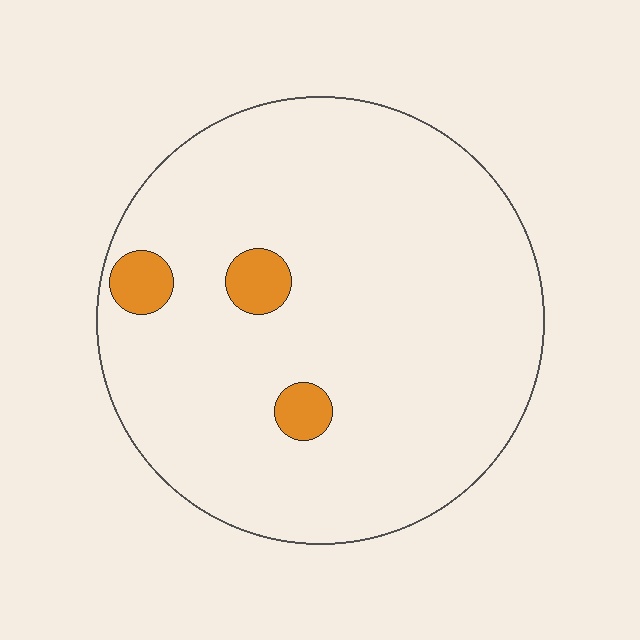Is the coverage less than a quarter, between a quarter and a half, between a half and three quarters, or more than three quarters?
Less than a quarter.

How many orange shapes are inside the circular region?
3.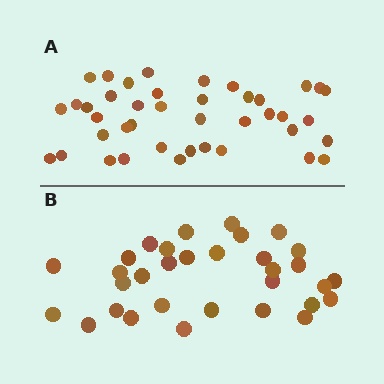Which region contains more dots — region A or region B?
Region A (the top region) has more dots.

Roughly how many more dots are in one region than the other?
Region A has roughly 8 or so more dots than region B.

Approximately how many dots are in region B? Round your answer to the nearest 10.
About 30 dots. (The exact count is 32, which rounds to 30.)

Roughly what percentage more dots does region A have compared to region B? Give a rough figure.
About 30% more.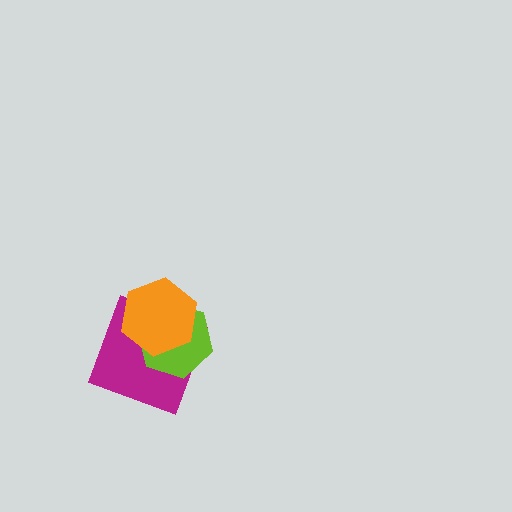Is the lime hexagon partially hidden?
Yes, it is partially covered by another shape.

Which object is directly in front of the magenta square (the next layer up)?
The lime hexagon is directly in front of the magenta square.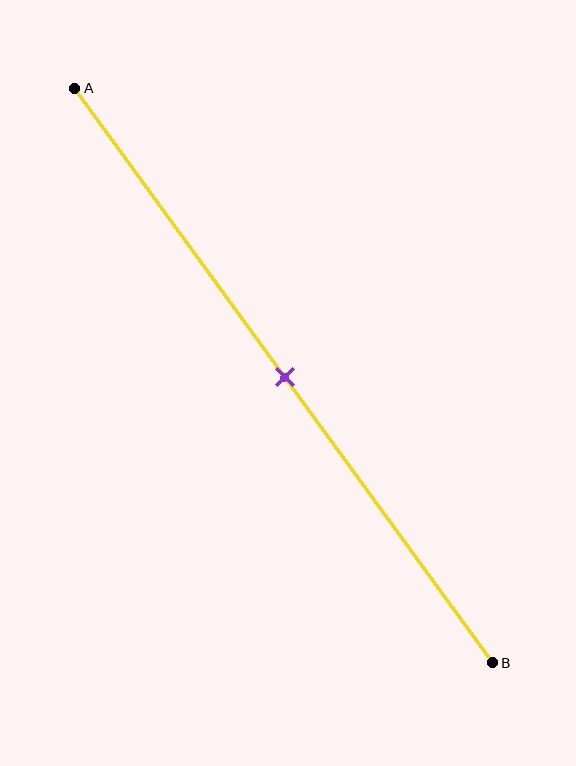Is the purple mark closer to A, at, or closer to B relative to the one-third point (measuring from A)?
The purple mark is closer to point B than the one-third point of segment AB.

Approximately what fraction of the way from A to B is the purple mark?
The purple mark is approximately 50% of the way from A to B.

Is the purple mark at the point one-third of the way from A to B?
No, the mark is at about 50% from A, not at the 33% one-third point.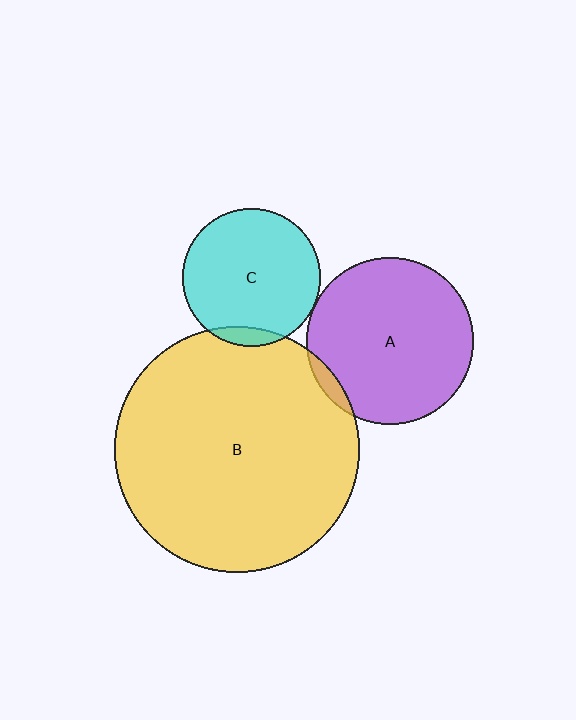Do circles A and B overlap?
Yes.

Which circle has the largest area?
Circle B (yellow).